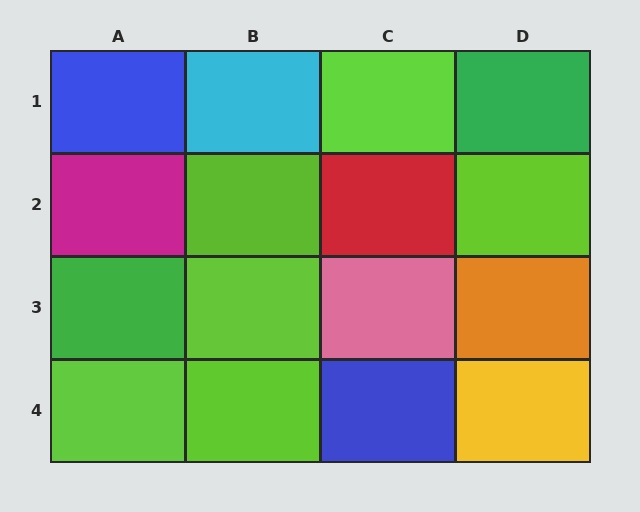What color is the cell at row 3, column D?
Orange.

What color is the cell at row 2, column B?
Lime.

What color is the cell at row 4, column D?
Yellow.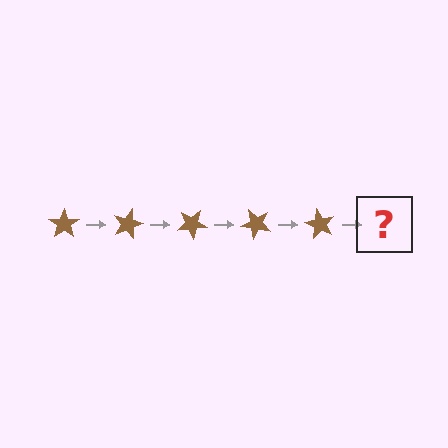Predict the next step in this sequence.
The next step is a brown star rotated 75 degrees.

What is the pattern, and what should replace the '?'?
The pattern is that the star rotates 15 degrees each step. The '?' should be a brown star rotated 75 degrees.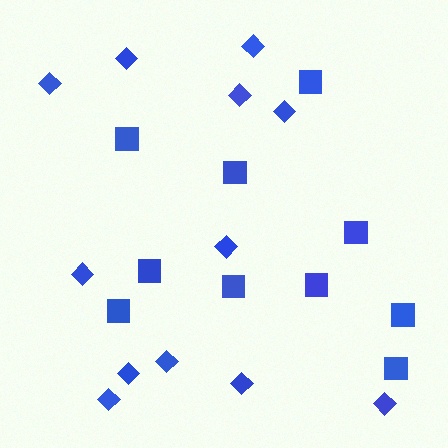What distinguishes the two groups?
There are 2 groups: one group of squares (10) and one group of diamonds (12).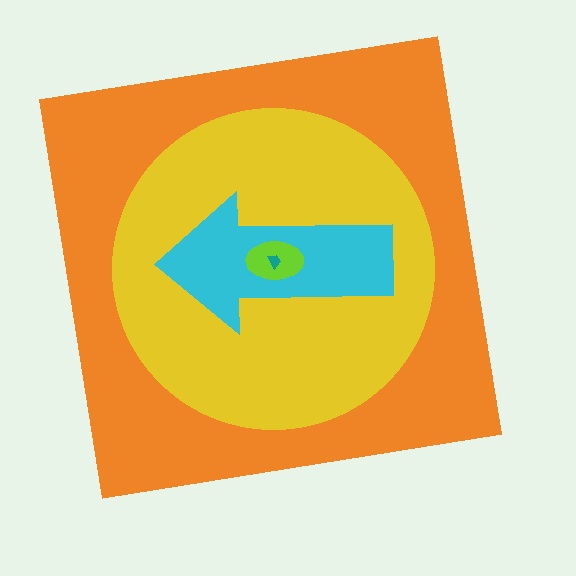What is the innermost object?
The teal trapezoid.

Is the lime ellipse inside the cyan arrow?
Yes.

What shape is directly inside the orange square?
The yellow circle.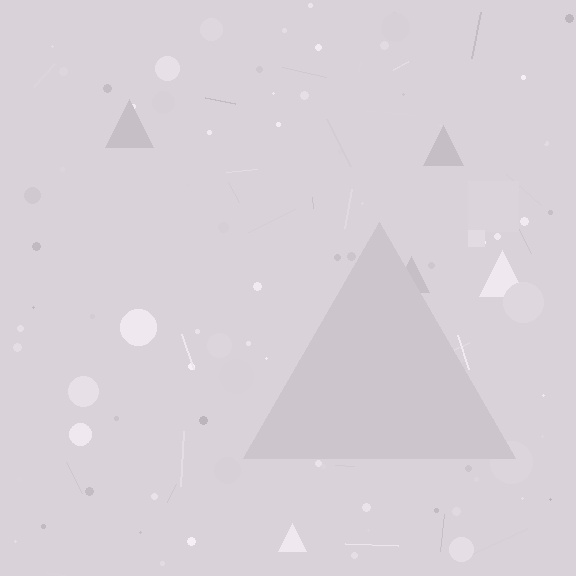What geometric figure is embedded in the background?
A triangle is embedded in the background.